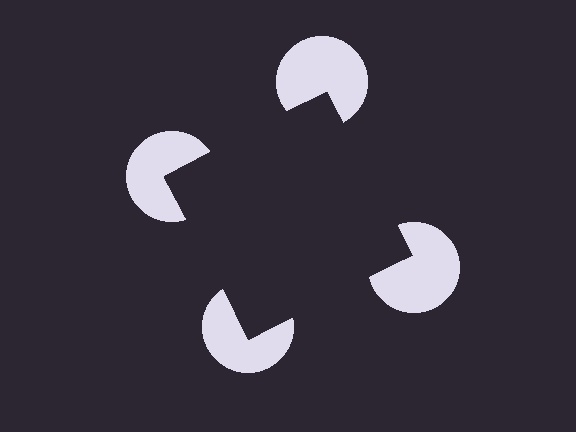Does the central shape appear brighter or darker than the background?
It typically appears slightly darker than the background, even though no actual brightness change is drawn.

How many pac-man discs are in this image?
There are 4 — one at each vertex of the illusory square.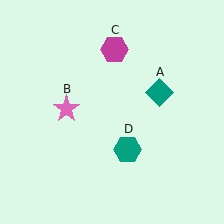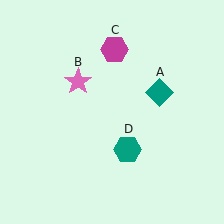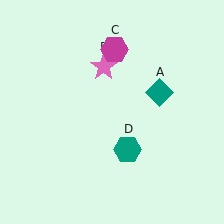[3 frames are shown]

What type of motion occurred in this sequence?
The pink star (object B) rotated clockwise around the center of the scene.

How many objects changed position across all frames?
1 object changed position: pink star (object B).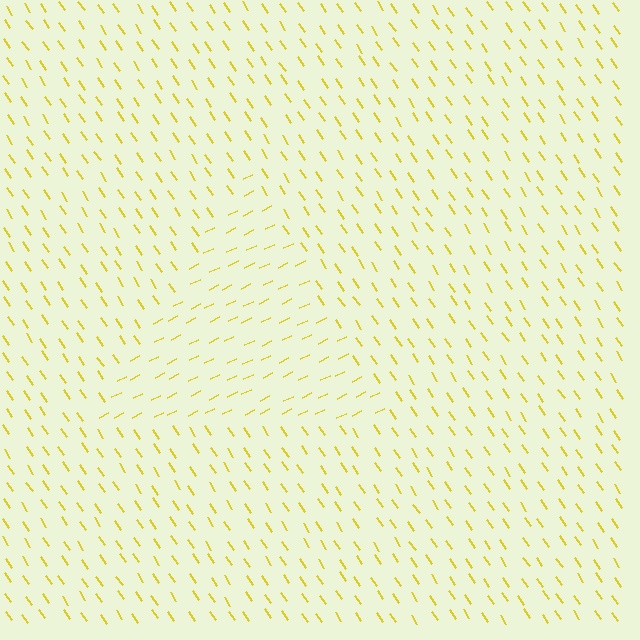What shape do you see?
I see a triangle.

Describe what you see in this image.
The image is filled with small yellow line segments. A triangle region in the image has lines oriented differently from the surrounding lines, creating a visible texture boundary.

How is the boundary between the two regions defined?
The boundary is defined purely by a change in line orientation (approximately 82 degrees difference). All lines are the same color and thickness.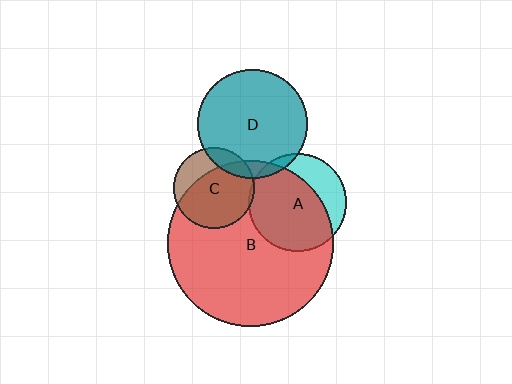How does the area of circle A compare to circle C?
Approximately 1.4 times.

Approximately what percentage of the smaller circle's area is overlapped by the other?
Approximately 5%.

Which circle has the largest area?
Circle B (red).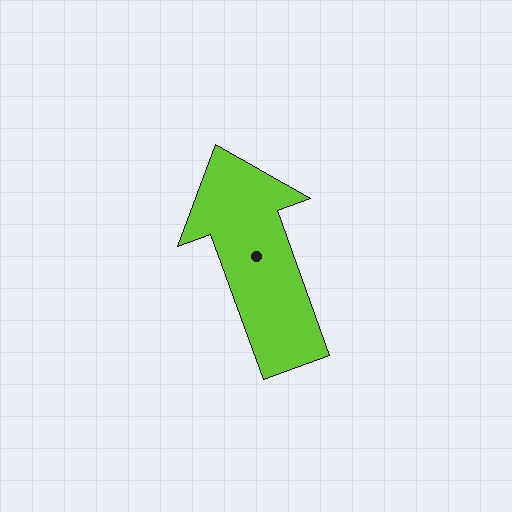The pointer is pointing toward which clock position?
Roughly 11 o'clock.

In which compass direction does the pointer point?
North.